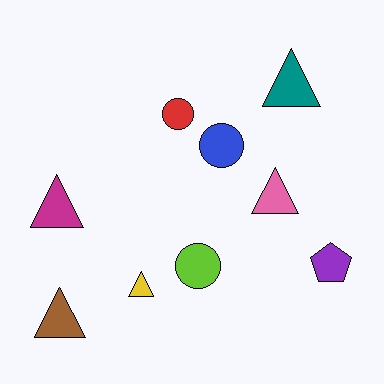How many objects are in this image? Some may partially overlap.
There are 9 objects.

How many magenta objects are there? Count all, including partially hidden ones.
There is 1 magenta object.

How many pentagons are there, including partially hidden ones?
There is 1 pentagon.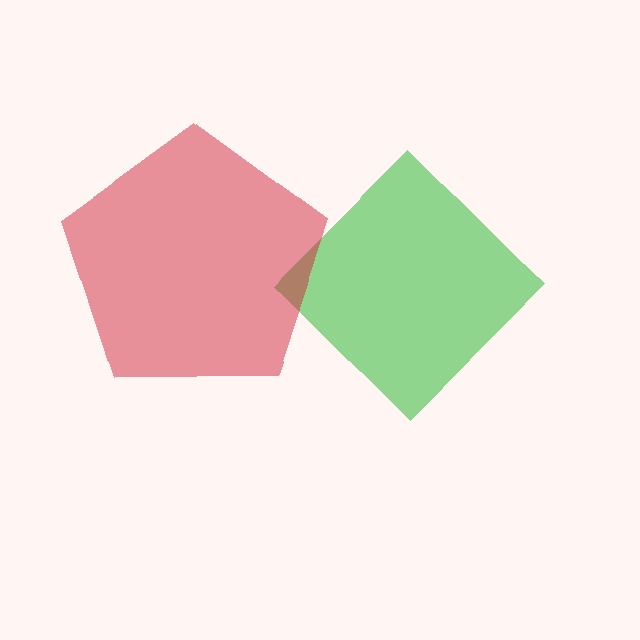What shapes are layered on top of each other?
The layered shapes are: a green diamond, a red pentagon.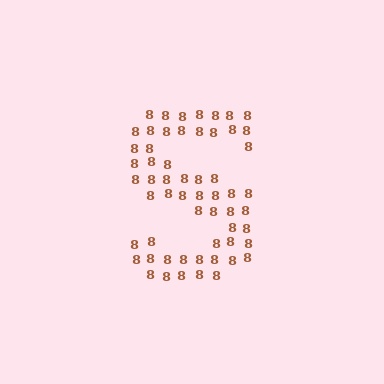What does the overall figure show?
The overall figure shows the letter S.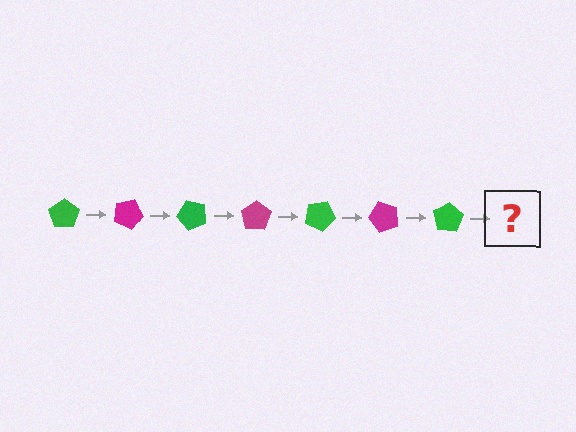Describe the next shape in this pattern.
It should be a magenta pentagon, rotated 175 degrees from the start.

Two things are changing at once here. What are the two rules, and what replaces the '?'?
The two rules are that it rotates 25 degrees each step and the color cycles through green and magenta. The '?' should be a magenta pentagon, rotated 175 degrees from the start.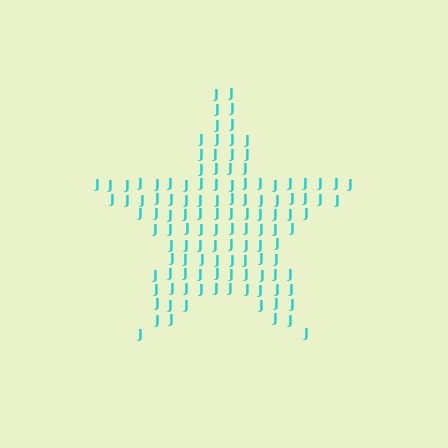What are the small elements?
The small elements are letter J's.